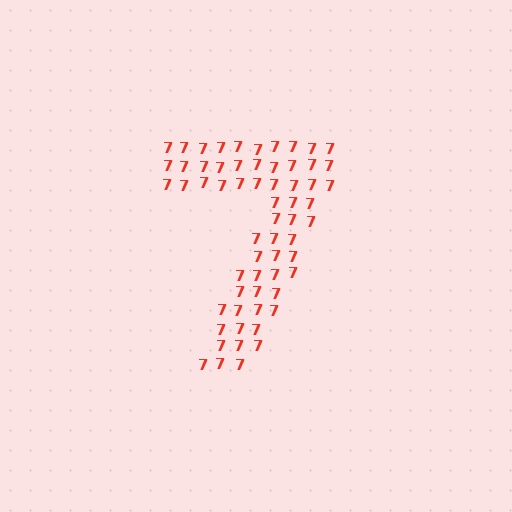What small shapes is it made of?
It is made of small digit 7's.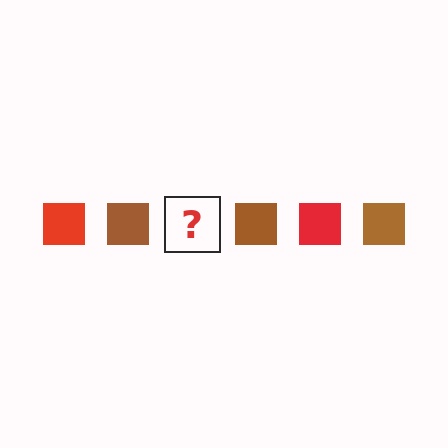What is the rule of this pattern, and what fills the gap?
The rule is that the pattern cycles through red, brown squares. The gap should be filled with a red square.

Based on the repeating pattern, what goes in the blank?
The blank should be a red square.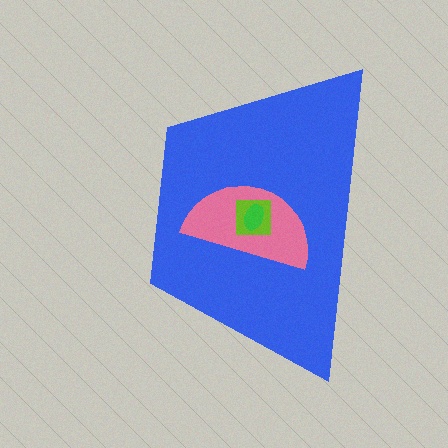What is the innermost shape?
The green ellipse.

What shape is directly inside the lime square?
The green ellipse.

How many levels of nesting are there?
4.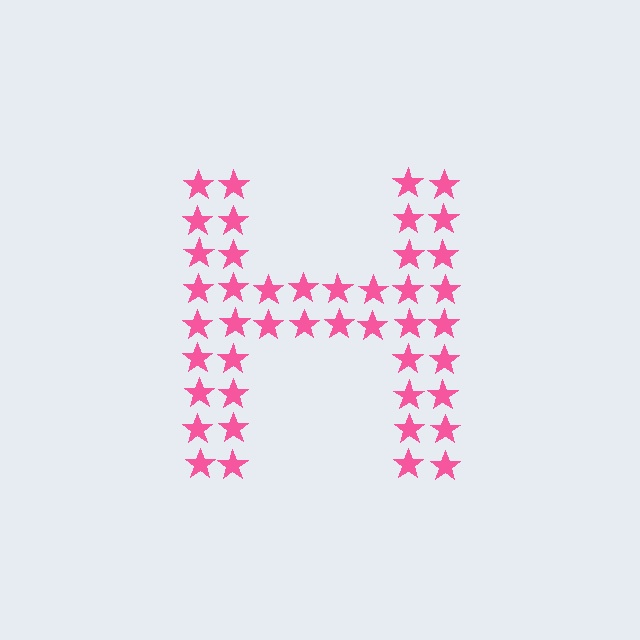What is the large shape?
The large shape is the letter H.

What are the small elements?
The small elements are stars.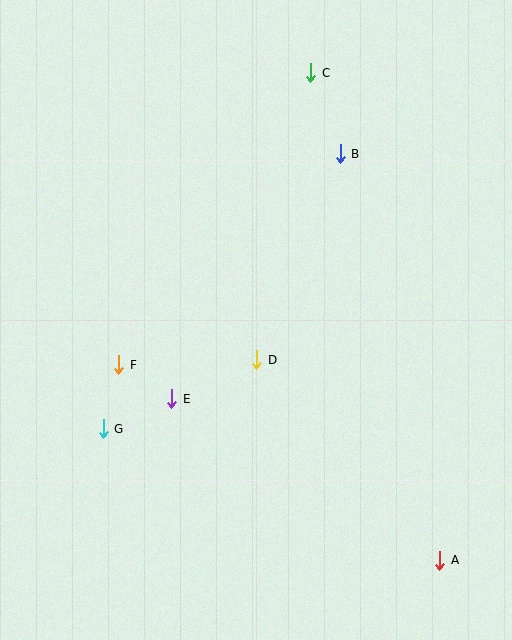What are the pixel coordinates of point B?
Point B is at (340, 154).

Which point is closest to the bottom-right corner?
Point A is closest to the bottom-right corner.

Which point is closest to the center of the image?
Point D at (257, 360) is closest to the center.